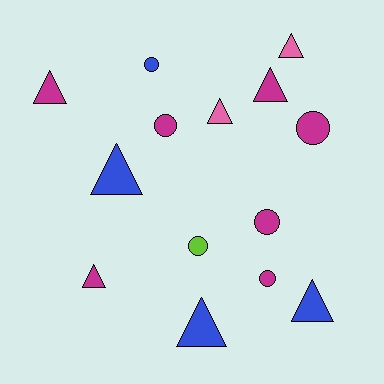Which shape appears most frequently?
Triangle, with 8 objects.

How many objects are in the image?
There are 14 objects.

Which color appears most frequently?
Magenta, with 7 objects.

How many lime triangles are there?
There are no lime triangles.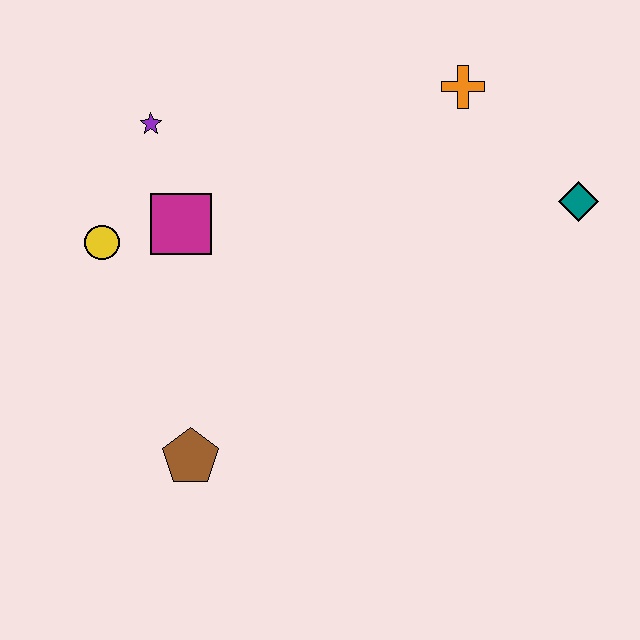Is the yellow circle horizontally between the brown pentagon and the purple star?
No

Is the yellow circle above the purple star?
No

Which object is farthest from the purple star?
The teal diamond is farthest from the purple star.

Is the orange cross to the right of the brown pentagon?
Yes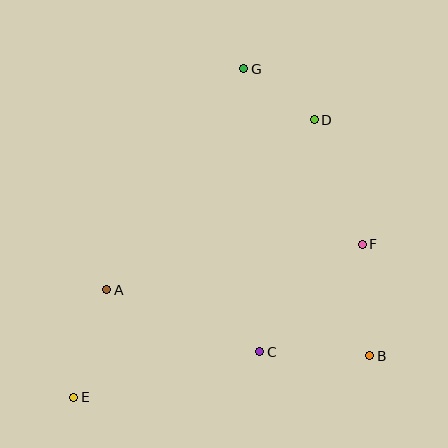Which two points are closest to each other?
Points D and G are closest to each other.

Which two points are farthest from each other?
Points E and G are farthest from each other.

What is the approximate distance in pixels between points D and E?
The distance between D and E is approximately 367 pixels.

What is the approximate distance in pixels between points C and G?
The distance between C and G is approximately 284 pixels.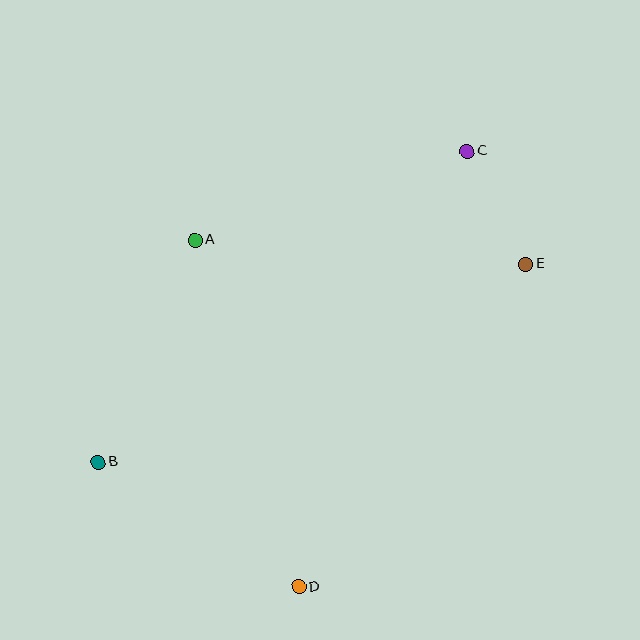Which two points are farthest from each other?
Points B and C are farthest from each other.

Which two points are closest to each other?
Points C and E are closest to each other.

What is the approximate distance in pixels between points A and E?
The distance between A and E is approximately 331 pixels.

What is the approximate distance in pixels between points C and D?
The distance between C and D is approximately 467 pixels.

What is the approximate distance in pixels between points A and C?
The distance between A and C is approximately 286 pixels.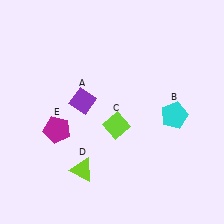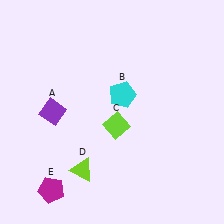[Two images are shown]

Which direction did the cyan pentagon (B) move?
The cyan pentagon (B) moved left.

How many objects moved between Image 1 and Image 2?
3 objects moved between the two images.